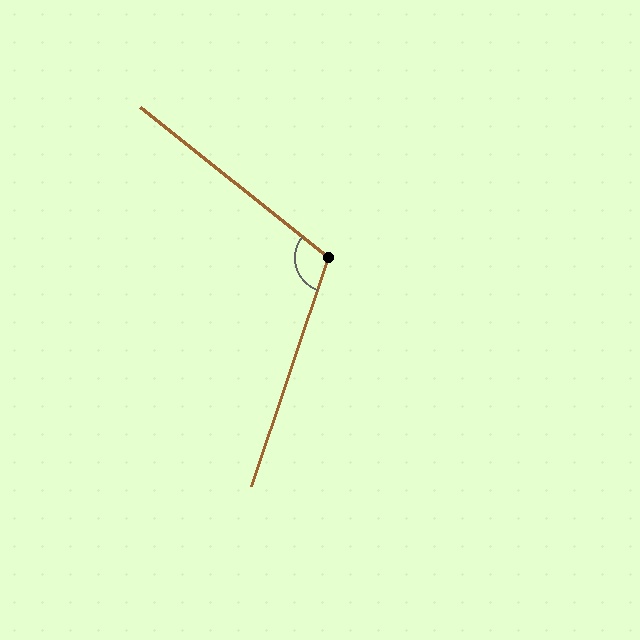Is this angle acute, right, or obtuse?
It is obtuse.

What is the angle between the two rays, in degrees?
Approximately 110 degrees.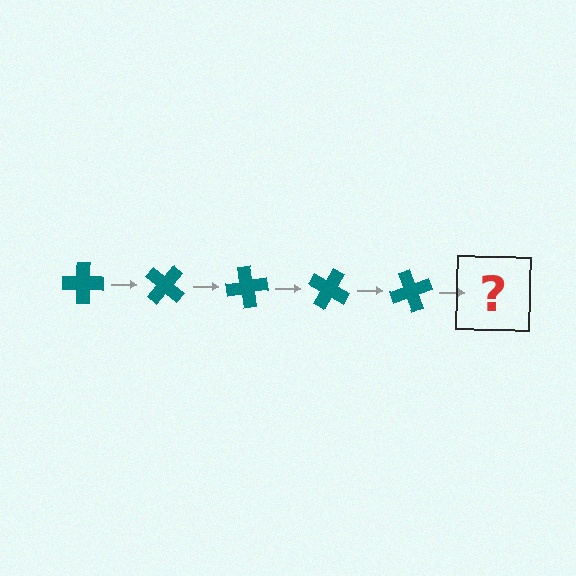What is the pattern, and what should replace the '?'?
The pattern is that the cross rotates 40 degrees each step. The '?' should be a teal cross rotated 200 degrees.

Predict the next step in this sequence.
The next step is a teal cross rotated 200 degrees.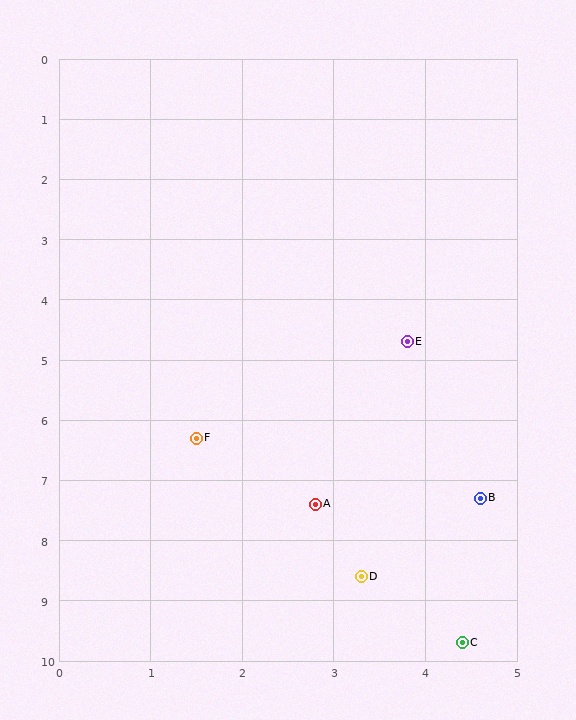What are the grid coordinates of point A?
Point A is at approximately (2.8, 7.4).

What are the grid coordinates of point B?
Point B is at approximately (4.6, 7.3).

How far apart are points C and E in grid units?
Points C and E are about 5.0 grid units apart.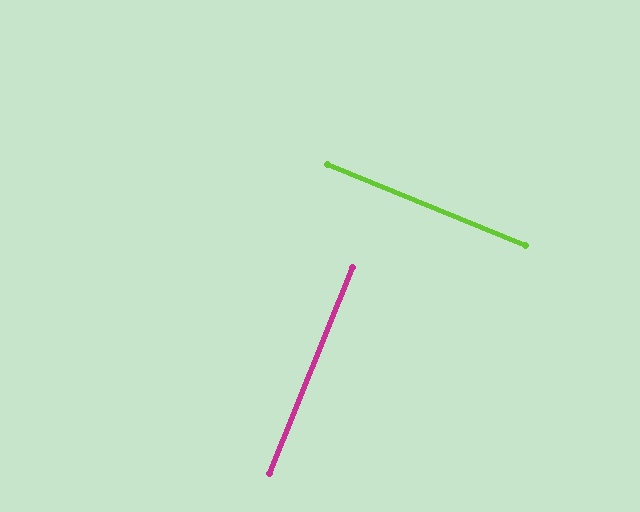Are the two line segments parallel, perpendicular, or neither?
Perpendicular — they meet at approximately 90°.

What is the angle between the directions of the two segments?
Approximately 90 degrees.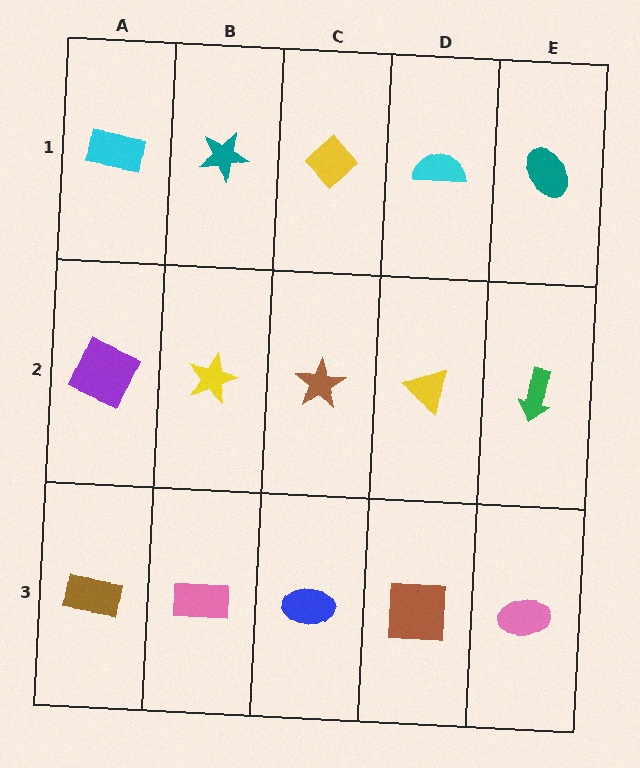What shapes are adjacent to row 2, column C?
A yellow diamond (row 1, column C), a blue ellipse (row 3, column C), a yellow star (row 2, column B), a yellow triangle (row 2, column D).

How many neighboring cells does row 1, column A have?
2.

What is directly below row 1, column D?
A yellow triangle.